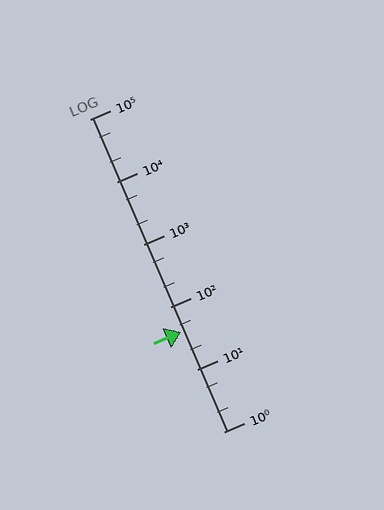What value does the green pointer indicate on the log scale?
The pointer indicates approximately 39.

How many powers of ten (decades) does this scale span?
The scale spans 5 decades, from 1 to 100000.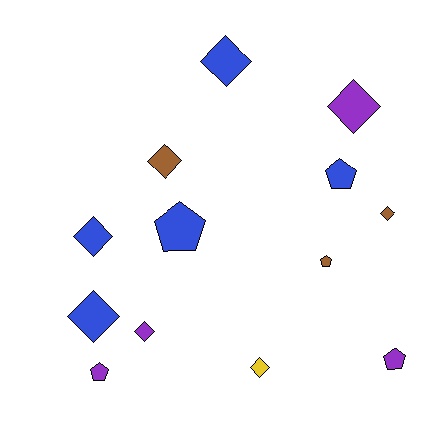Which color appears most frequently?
Blue, with 5 objects.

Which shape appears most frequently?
Diamond, with 8 objects.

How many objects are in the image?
There are 13 objects.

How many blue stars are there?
There are no blue stars.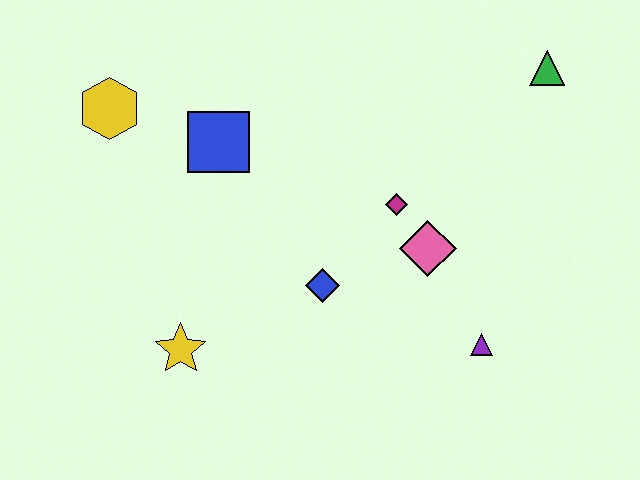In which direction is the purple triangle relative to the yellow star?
The purple triangle is to the right of the yellow star.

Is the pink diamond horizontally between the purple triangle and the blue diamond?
Yes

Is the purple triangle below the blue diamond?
Yes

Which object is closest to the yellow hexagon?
The blue square is closest to the yellow hexagon.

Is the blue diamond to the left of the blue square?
No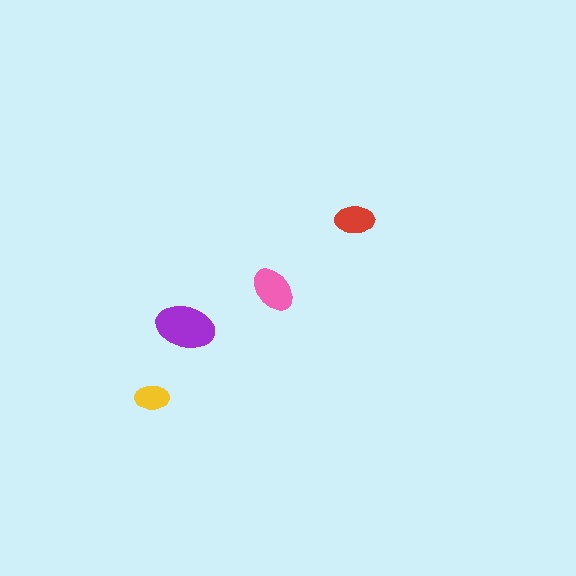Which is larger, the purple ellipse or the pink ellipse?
The purple one.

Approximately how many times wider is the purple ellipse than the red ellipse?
About 1.5 times wider.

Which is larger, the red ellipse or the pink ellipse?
The pink one.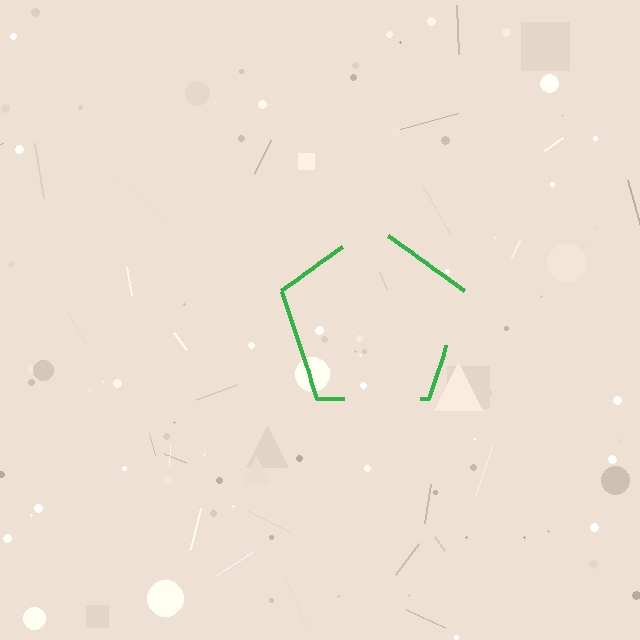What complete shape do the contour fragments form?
The contour fragments form a pentagon.